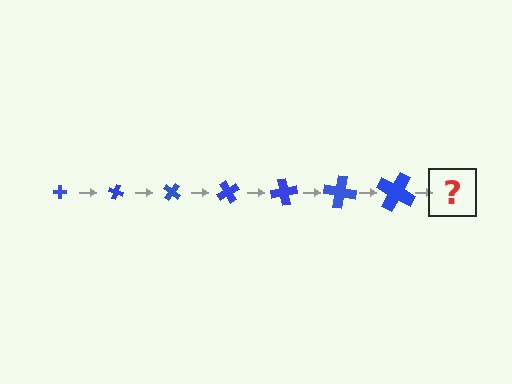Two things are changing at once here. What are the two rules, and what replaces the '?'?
The two rules are that the cross grows larger each step and it rotates 20 degrees each step. The '?' should be a cross, larger than the previous one and rotated 140 degrees from the start.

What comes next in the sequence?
The next element should be a cross, larger than the previous one and rotated 140 degrees from the start.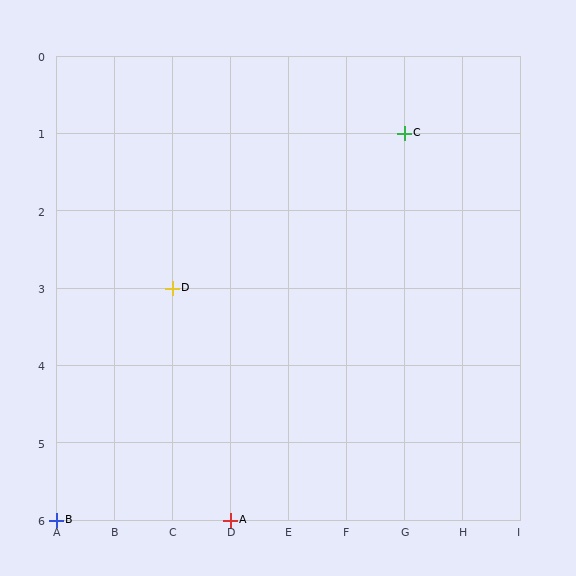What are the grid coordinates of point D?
Point D is at grid coordinates (C, 3).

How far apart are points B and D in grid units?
Points B and D are 2 columns and 3 rows apart (about 3.6 grid units diagonally).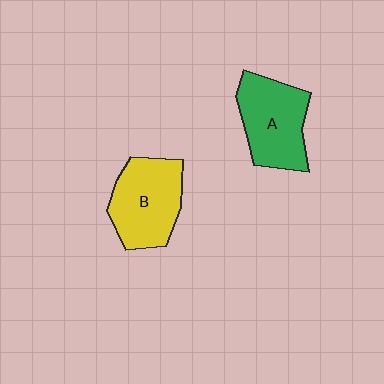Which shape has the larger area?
Shape B (yellow).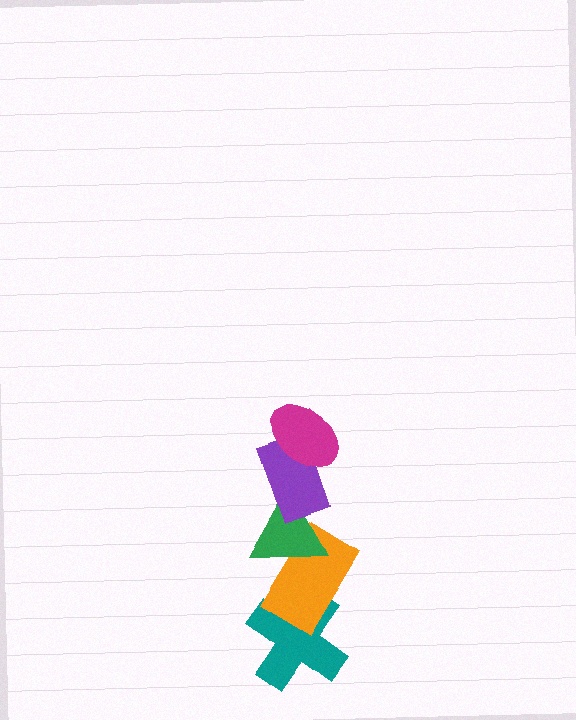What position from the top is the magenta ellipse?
The magenta ellipse is 1st from the top.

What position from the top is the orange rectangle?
The orange rectangle is 4th from the top.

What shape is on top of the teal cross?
The orange rectangle is on top of the teal cross.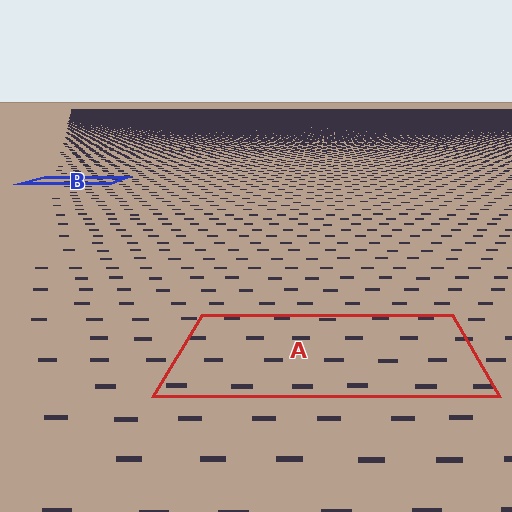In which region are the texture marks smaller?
The texture marks are smaller in region B, because it is farther away.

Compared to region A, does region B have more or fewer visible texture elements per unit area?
Region B has more texture elements per unit area — they are packed more densely because it is farther away.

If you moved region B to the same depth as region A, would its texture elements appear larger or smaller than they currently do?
They would appear larger. At a closer depth, the same texture elements are projected at a bigger on-screen size.